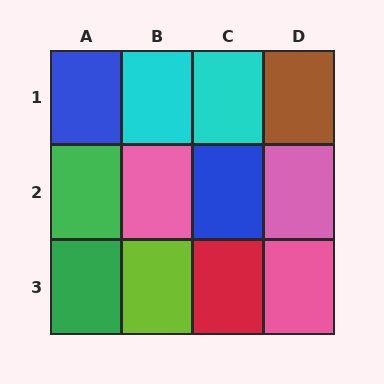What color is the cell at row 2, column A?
Green.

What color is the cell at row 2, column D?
Pink.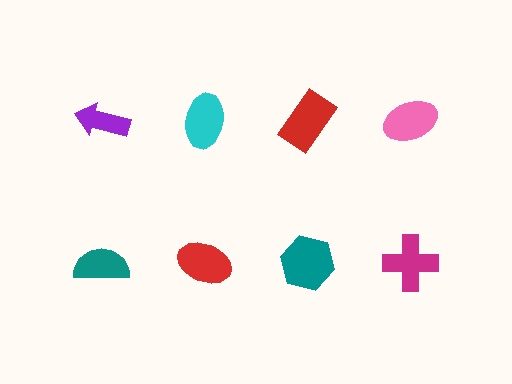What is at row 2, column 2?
A red ellipse.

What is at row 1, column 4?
A pink ellipse.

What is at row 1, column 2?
A cyan ellipse.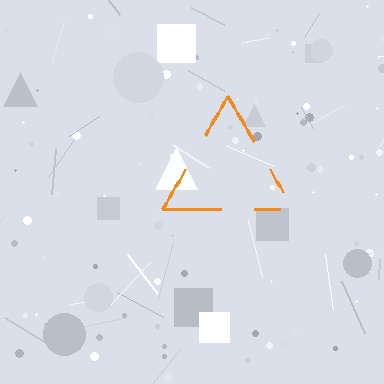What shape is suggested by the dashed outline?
The dashed outline suggests a triangle.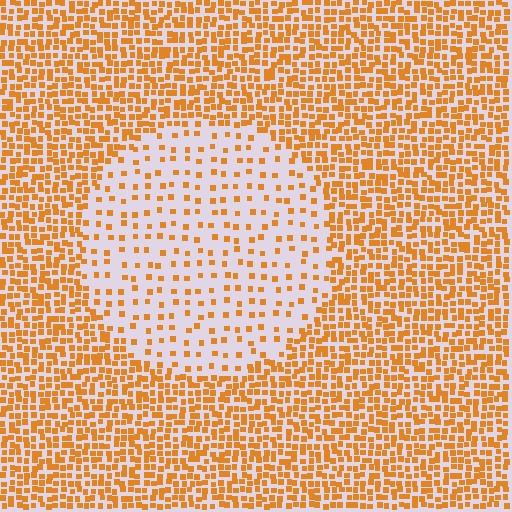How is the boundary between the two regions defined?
The boundary is defined by a change in element density (approximately 3.0x ratio). All elements are the same color, size, and shape.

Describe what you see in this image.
The image contains small orange elements arranged at two different densities. A circle-shaped region is visible where the elements are less densely packed than the surrounding area.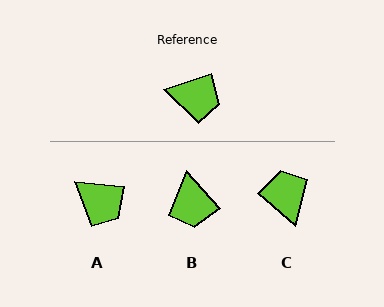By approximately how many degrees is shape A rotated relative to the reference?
Approximately 25 degrees clockwise.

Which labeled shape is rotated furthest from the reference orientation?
C, about 120 degrees away.